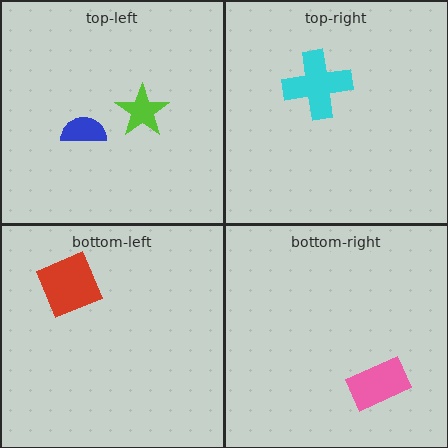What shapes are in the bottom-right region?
The pink rectangle.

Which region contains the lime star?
The top-left region.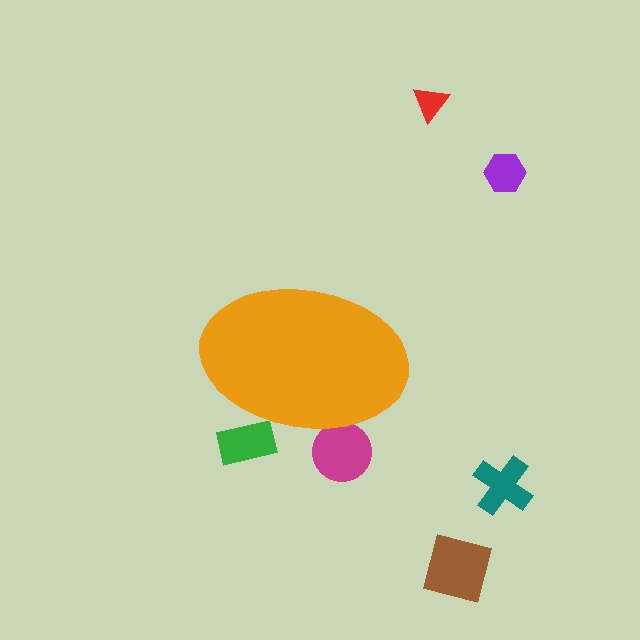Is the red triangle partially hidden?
No, the red triangle is fully visible.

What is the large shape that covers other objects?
An orange ellipse.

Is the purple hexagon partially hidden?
No, the purple hexagon is fully visible.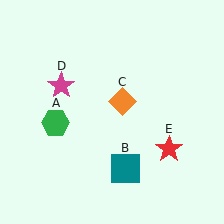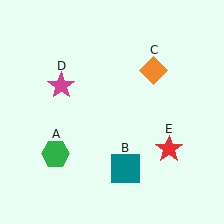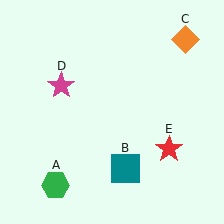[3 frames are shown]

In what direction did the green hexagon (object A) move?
The green hexagon (object A) moved down.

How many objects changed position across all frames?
2 objects changed position: green hexagon (object A), orange diamond (object C).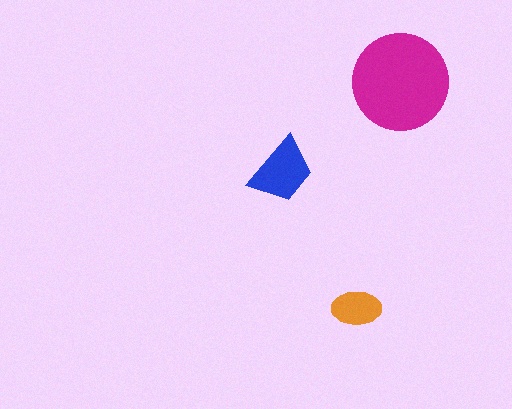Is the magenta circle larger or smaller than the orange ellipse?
Larger.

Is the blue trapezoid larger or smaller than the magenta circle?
Smaller.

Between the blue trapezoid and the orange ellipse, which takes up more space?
The blue trapezoid.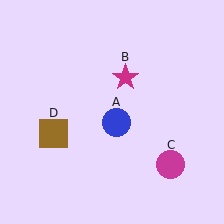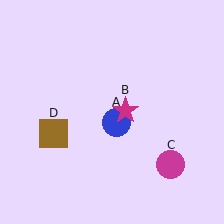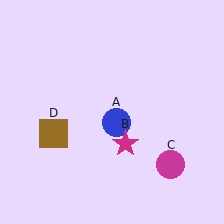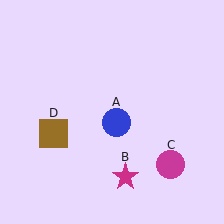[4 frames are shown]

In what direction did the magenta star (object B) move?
The magenta star (object B) moved down.